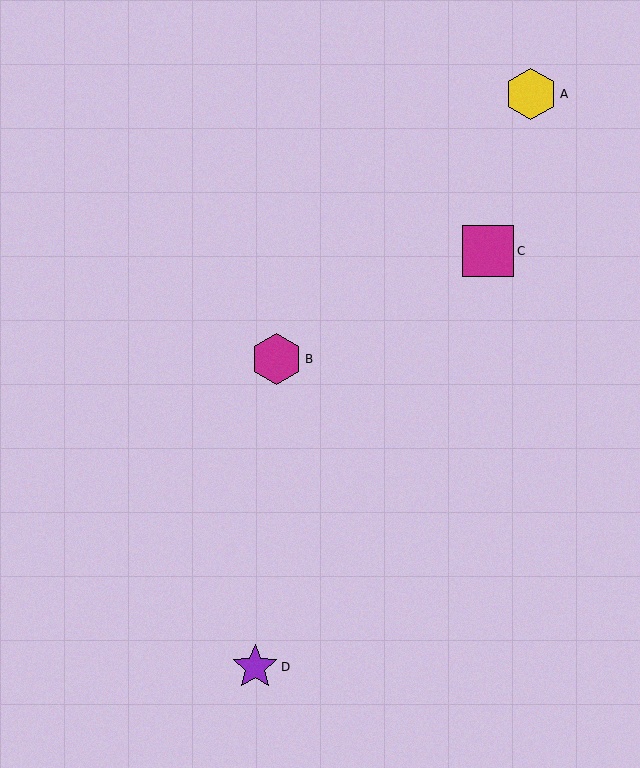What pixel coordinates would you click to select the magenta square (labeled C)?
Click at (488, 251) to select the magenta square C.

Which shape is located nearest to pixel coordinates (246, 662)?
The purple star (labeled D) at (255, 667) is nearest to that location.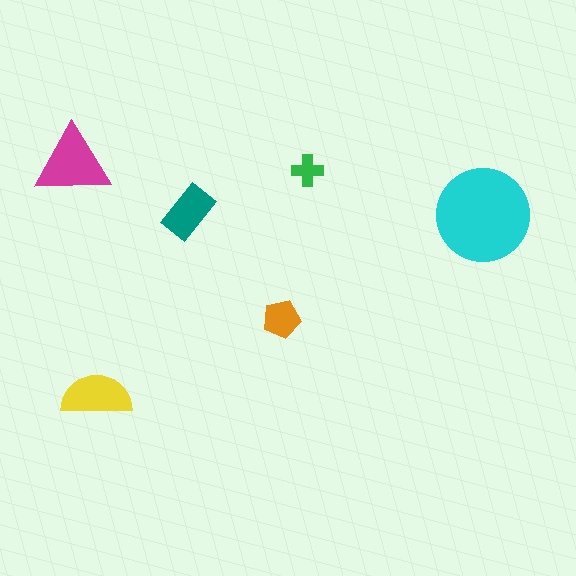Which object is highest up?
The magenta triangle is topmost.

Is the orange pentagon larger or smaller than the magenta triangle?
Smaller.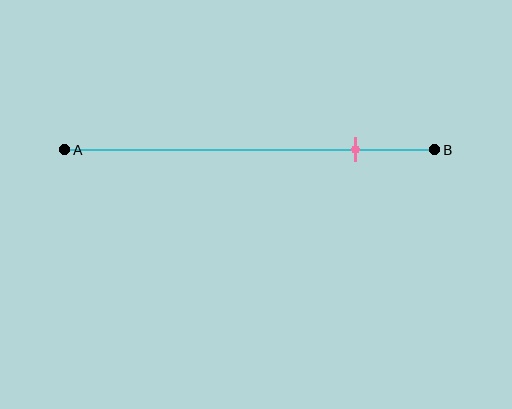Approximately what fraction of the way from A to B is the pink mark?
The pink mark is approximately 80% of the way from A to B.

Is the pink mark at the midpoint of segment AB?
No, the mark is at about 80% from A, not at the 50% midpoint.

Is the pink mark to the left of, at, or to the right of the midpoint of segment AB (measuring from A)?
The pink mark is to the right of the midpoint of segment AB.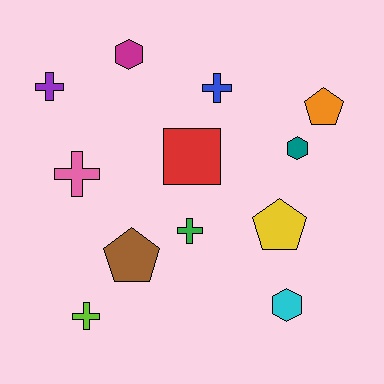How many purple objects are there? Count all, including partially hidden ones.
There is 1 purple object.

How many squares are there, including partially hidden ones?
There is 1 square.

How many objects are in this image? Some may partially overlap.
There are 12 objects.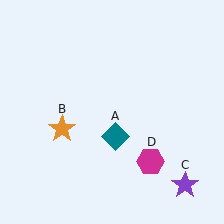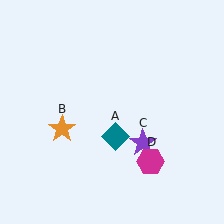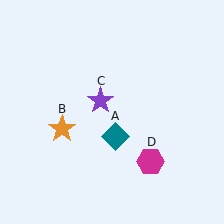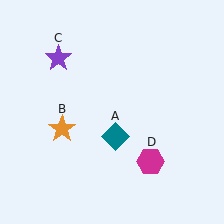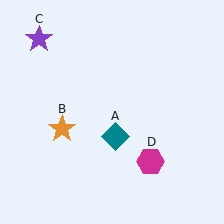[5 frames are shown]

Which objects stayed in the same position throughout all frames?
Teal diamond (object A) and orange star (object B) and magenta hexagon (object D) remained stationary.